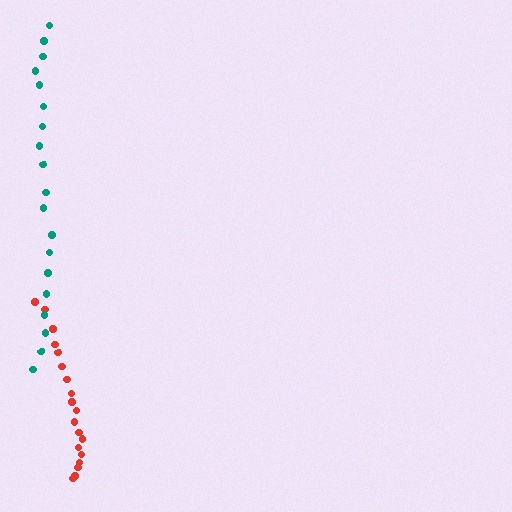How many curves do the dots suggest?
There are 2 distinct paths.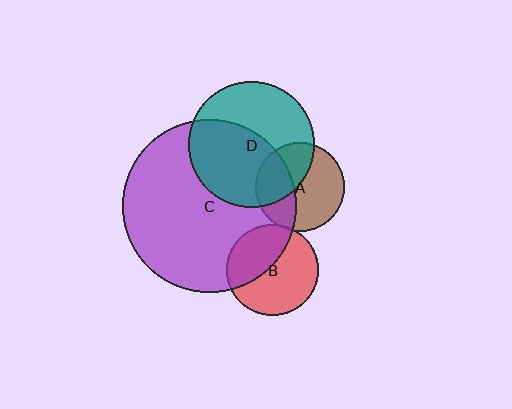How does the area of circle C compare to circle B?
Approximately 3.6 times.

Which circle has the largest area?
Circle C (purple).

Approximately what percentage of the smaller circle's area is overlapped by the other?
Approximately 35%.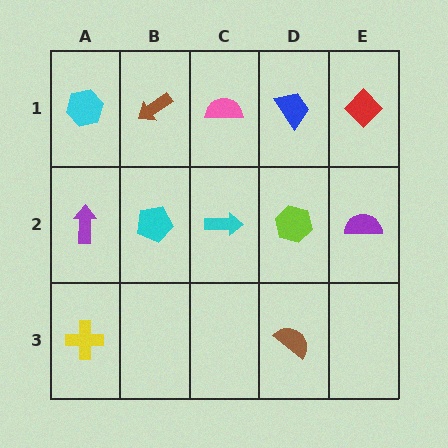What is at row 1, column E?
A red diamond.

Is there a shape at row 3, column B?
No, that cell is empty.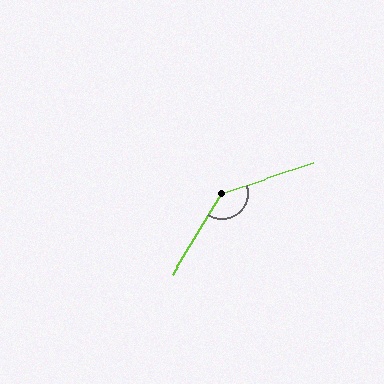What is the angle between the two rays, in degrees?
Approximately 140 degrees.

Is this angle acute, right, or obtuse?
It is obtuse.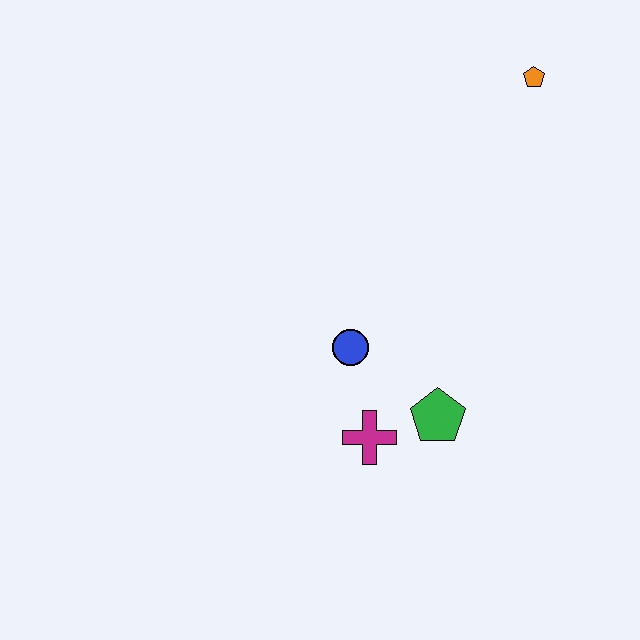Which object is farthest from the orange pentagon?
The magenta cross is farthest from the orange pentagon.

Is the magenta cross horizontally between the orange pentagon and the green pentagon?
No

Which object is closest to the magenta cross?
The green pentagon is closest to the magenta cross.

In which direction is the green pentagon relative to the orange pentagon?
The green pentagon is below the orange pentagon.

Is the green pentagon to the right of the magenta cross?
Yes